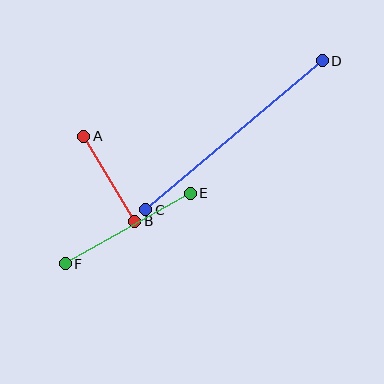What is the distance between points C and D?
The distance is approximately 231 pixels.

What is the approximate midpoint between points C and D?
The midpoint is at approximately (234, 135) pixels.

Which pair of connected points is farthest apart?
Points C and D are farthest apart.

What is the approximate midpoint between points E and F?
The midpoint is at approximately (128, 228) pixels.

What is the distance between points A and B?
The distance is approximately 99 pixels.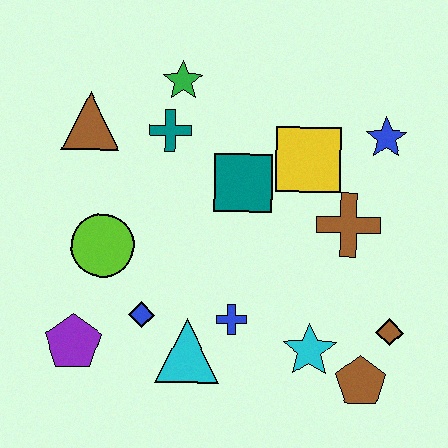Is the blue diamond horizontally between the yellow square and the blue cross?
No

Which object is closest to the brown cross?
The yellow square is closest to the brown cross.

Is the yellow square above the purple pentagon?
Yes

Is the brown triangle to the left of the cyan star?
Yes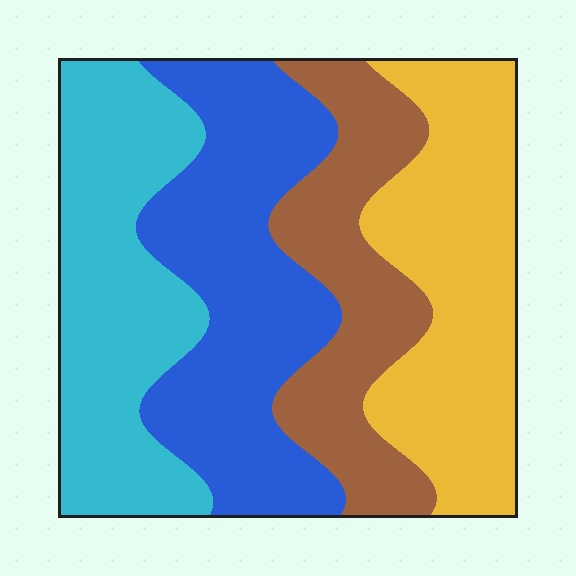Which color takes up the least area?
Brown, at roughly 20%.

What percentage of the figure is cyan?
Cyan covers around 25% of the figure.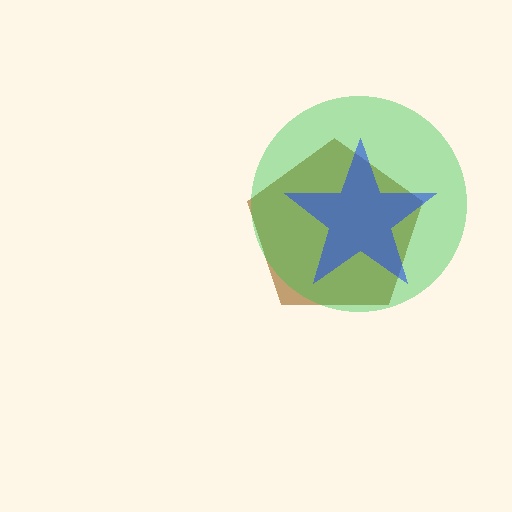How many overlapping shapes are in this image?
There are 3 overlapping shapes in the image.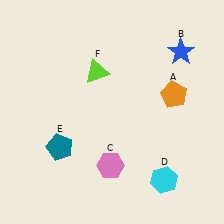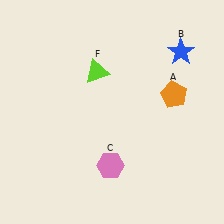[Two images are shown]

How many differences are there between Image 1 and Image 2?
There are 2 differences between the two images.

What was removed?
The cyan hexagon (D), the teal pentagon (E) were removed in Image 2.